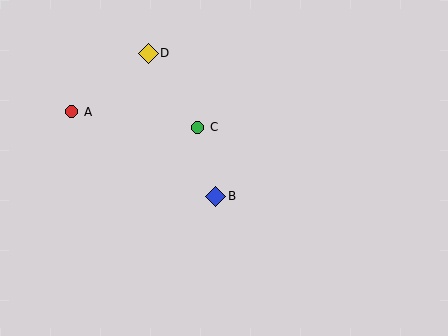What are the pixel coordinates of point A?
Point A is at (72, 112).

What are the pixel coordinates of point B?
Point B is at (216, 196).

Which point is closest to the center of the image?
Point B at (216, 196) is closest to the center.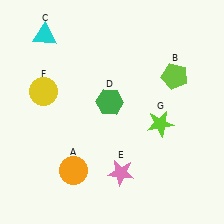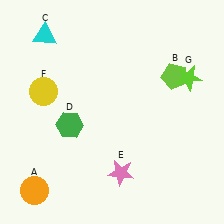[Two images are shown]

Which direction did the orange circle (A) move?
The orange circle (A) moved left.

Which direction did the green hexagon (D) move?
The green hexagon (D) moved left.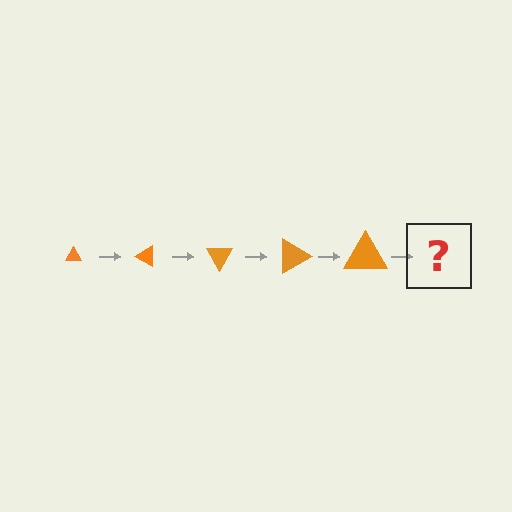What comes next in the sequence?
The next element should be a triangle, larger than the previous one and rotated 150 degrees from the start.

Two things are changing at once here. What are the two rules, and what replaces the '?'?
The two rules are that the triangle grows larger each step and it rotates 30 degrees each step. The '?' should be a triangle, larger than the previous one and rotated 150 degrees from the start.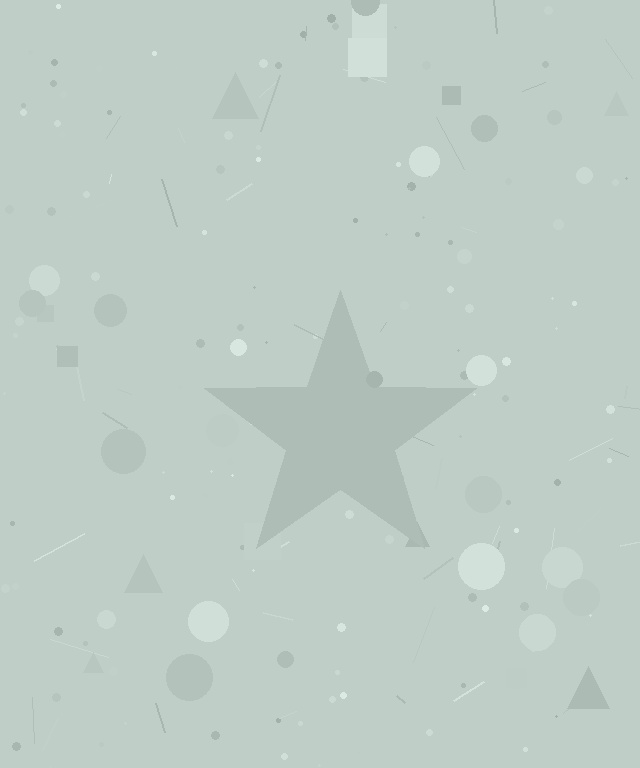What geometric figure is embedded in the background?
A star is embedded in the background.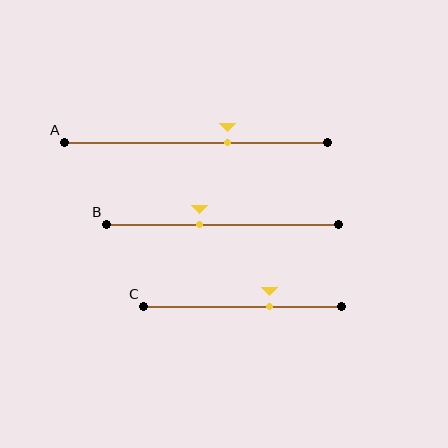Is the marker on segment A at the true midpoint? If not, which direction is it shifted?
No, the marker on segment A is shifted to the right by about 12% of the segment length.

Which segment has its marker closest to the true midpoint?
Segment B has its marker closest to the true midpoint.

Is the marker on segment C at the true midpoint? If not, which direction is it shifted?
No, the marker on segment C is shifted to the right by about 14% of the segment length.